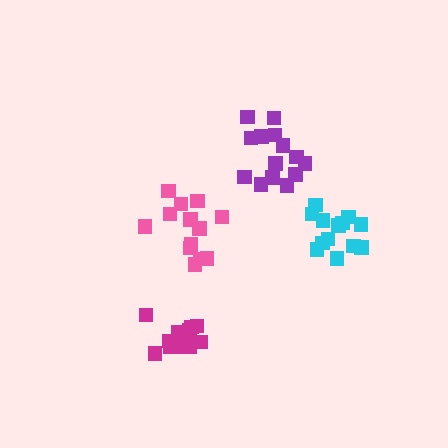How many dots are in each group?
Group 1: 13 dots, Group 2: 14 dots, Group 3: 13 dots, Group 4: 12 dots (52 total).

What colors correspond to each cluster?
The clusters are colored: pink, purple, cyan, magenta.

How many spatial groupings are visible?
There are 4 spatial groupings.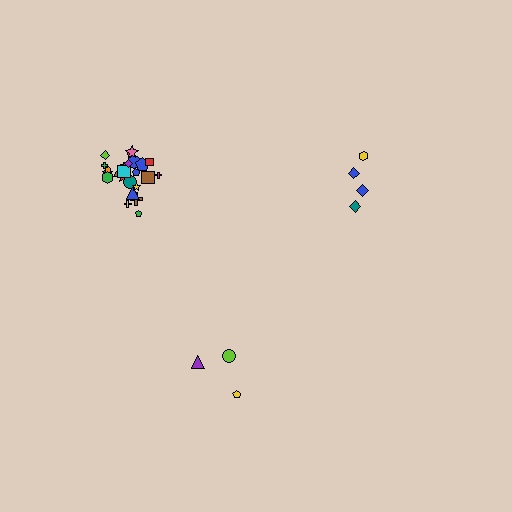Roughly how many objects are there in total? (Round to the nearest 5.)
Roughly 30 objects in total.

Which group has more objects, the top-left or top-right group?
The top-left group.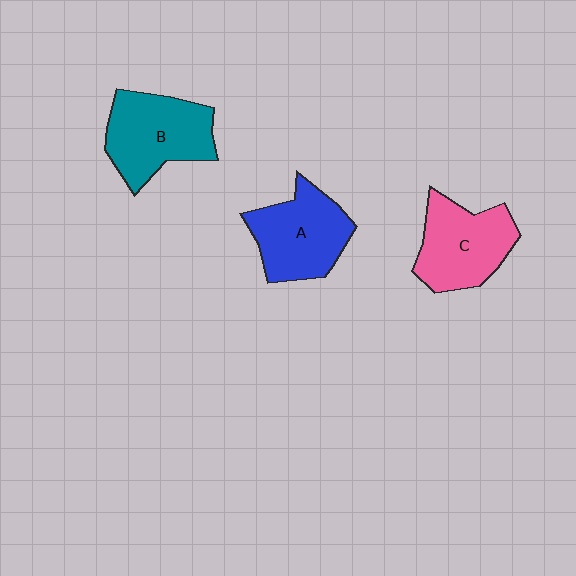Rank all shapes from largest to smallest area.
From largest to smallest: B (teal), A (blue), C (pink).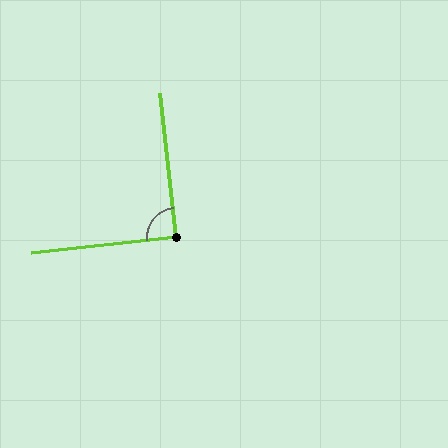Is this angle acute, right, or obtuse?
It is approximately a right angle.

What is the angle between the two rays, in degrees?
Approximately 90 degrees.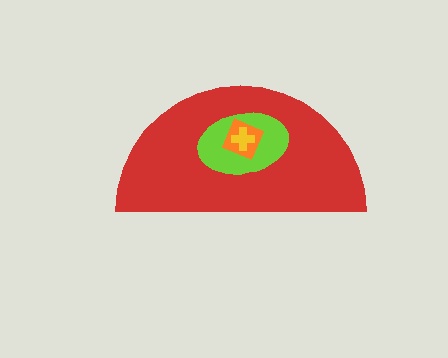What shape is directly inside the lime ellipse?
The orange square.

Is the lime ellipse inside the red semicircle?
Yes.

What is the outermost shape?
The red semicircle.